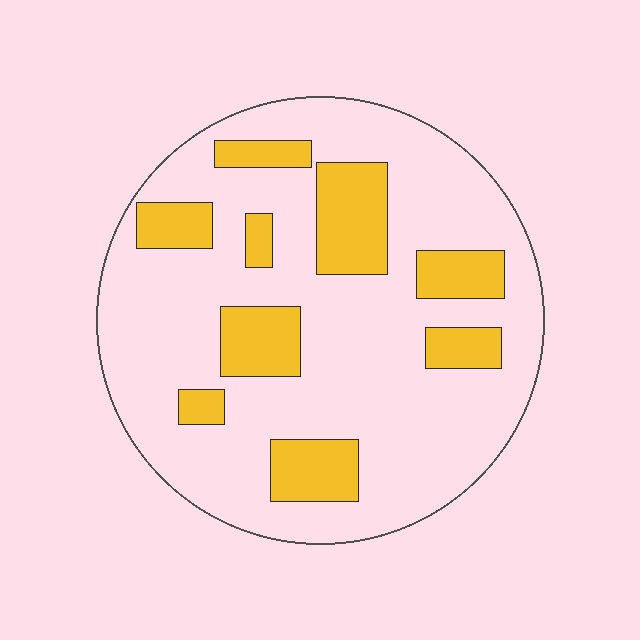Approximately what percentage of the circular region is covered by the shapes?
Approximately 25%.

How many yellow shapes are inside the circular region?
9.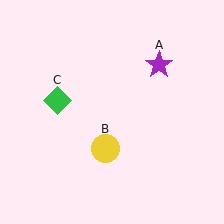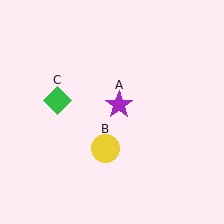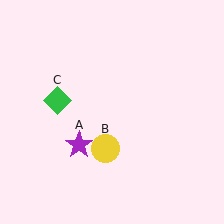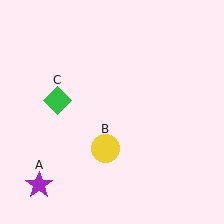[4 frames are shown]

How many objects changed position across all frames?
1 object changed position: purple star (object A).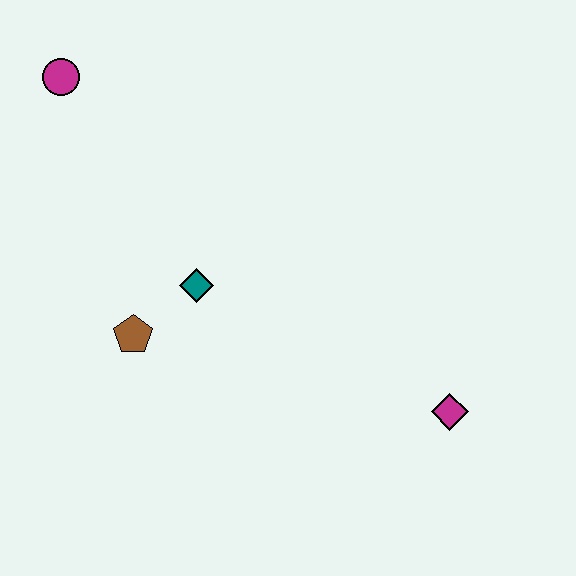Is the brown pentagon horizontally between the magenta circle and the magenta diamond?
Yes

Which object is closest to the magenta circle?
The teal diamond is closest to the magenta circle.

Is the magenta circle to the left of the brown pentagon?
Yes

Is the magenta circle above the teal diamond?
Yes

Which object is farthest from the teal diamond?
The magenta diamond is farthest from the teal diamond.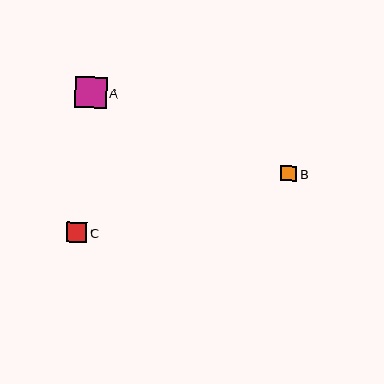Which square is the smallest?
Square B is the smallest with a size of approximately 16 pixels.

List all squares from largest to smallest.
From largest to smallest: A, C, B.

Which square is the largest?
Square A is the largest with a size of approximately 32 pixels.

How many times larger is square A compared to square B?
Square A is approximately 2.0 times the size of square B.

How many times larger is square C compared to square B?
Square C is approximately 1.3 times the size of square B.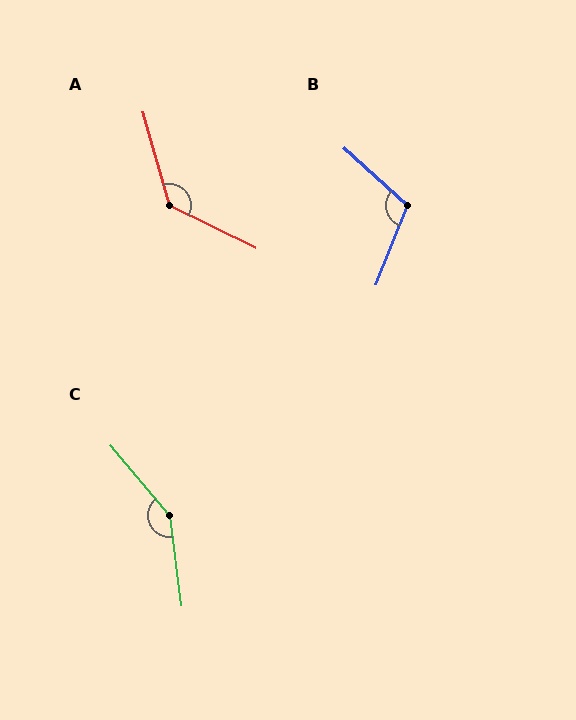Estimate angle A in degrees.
Approximately 132 degrees.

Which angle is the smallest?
B, at approximately 110 degrees.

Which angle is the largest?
C, at approximately 147 degrees.